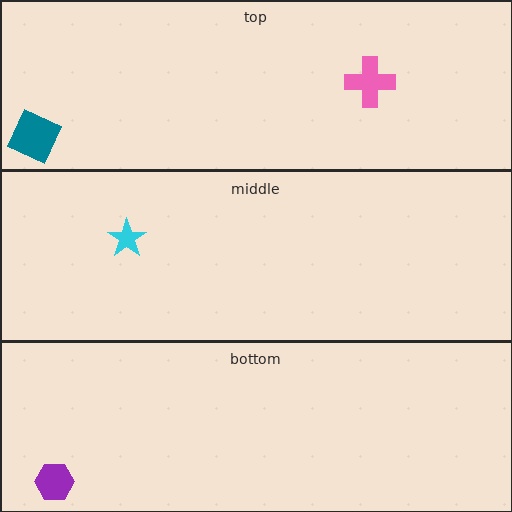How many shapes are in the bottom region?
1.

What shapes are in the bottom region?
The purple hexagon.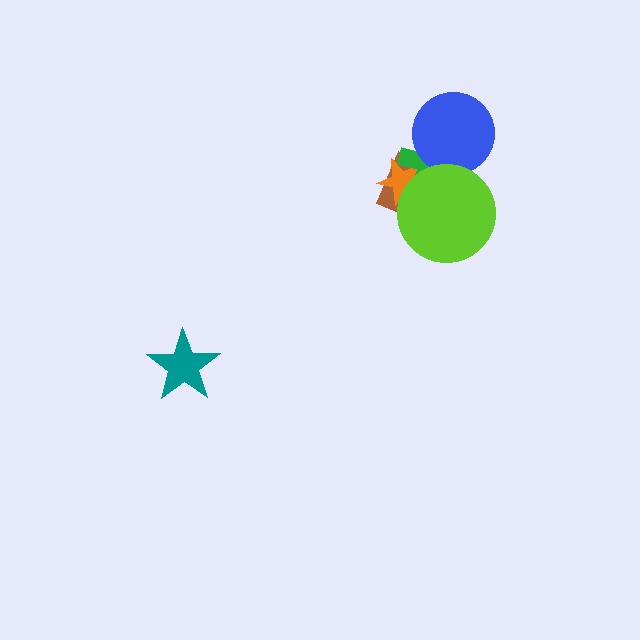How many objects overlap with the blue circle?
2 objects overlap with the blue circle.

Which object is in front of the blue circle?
The lime circle is in front of the blue circle.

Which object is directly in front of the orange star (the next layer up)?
The green cross is directly in front of the orange star.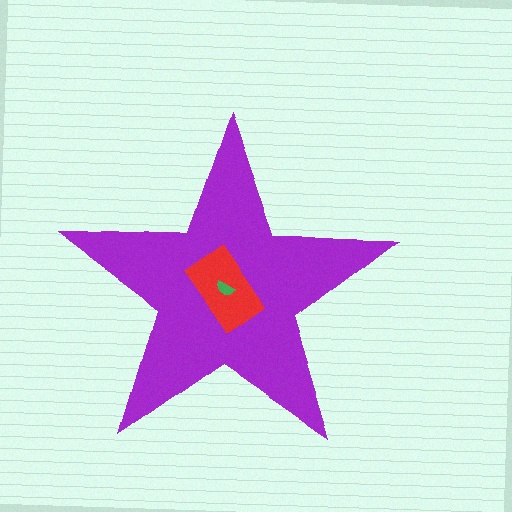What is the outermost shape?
The purple star.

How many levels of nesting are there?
3.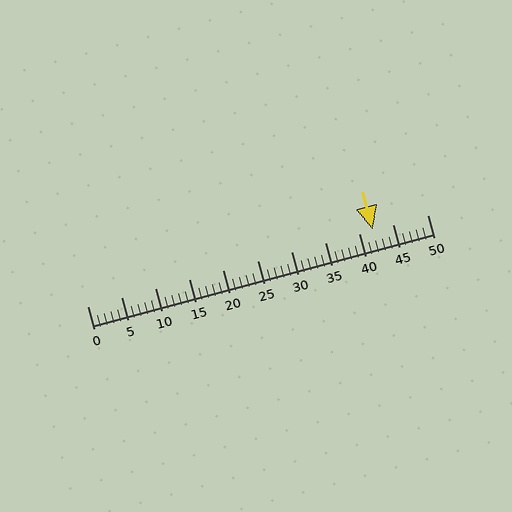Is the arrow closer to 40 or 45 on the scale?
The arrow is closer to 40.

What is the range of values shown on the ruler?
The ruler shows values from 0 to 50.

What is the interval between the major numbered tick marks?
The major tick marks are spaced 5 units apart.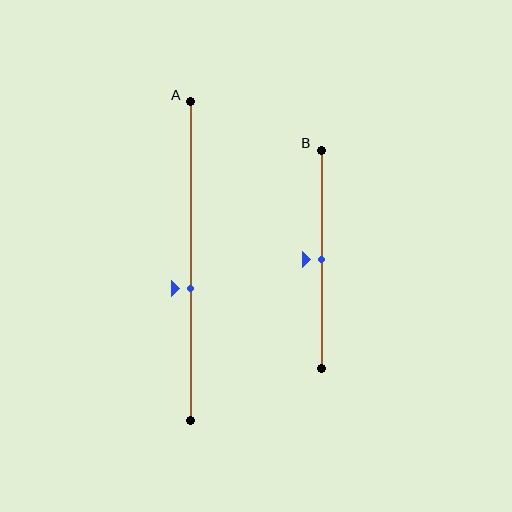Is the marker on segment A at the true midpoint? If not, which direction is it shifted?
No, the marker on segment A is shifted downward by about 8% of the segment length.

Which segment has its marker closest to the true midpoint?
Segment B has its marker closest to the true midpoint.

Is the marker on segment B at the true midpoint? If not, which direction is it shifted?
Yes, the marker on segment B is at the true midpoint.